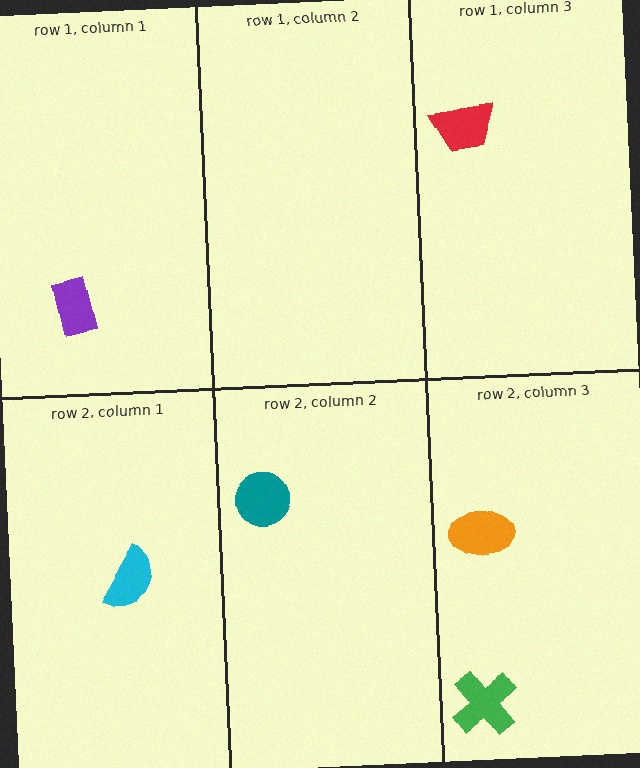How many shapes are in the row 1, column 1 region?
1.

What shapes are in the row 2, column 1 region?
The cyan semicircle.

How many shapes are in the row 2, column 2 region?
1.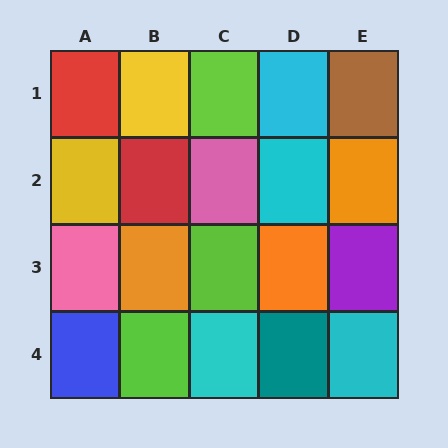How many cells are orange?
3 cells are orange.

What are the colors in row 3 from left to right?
Pink, orange, lime, orange, purple.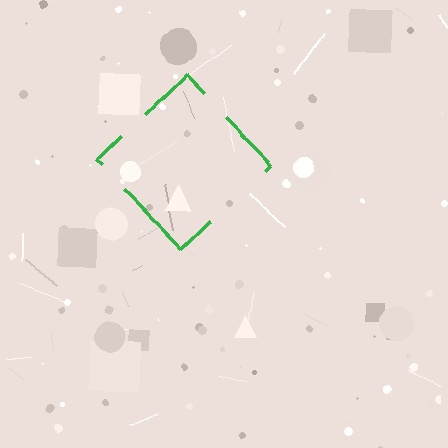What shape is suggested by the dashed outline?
The dashed outline suggests a diamond.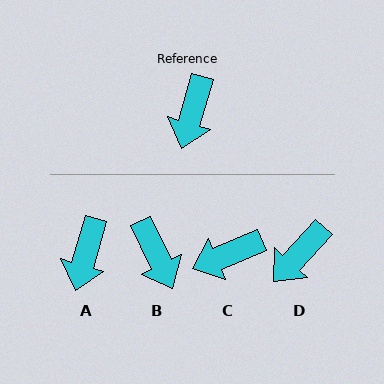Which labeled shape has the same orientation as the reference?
A.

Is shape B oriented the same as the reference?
No, it is off by about 42 degrees.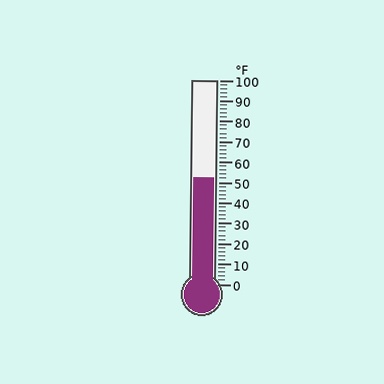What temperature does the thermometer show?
The thermometer shows approximately 52°F.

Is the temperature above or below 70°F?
The temperature is below 70°F.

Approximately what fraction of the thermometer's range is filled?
The thermometer is filled to approximately 50% of its range.